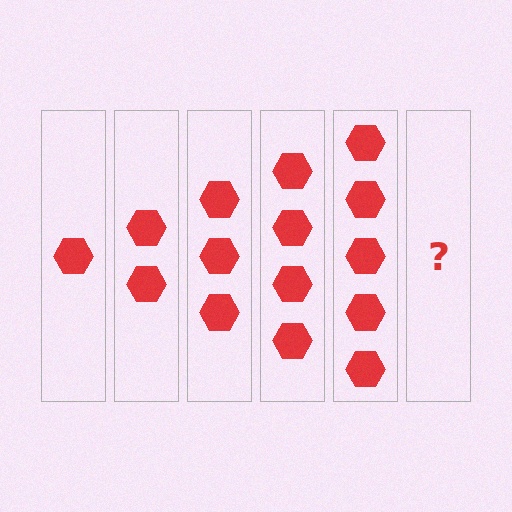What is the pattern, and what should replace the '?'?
The pattern is that each step adds one more hexagon. The '?' should be 6 hexagons.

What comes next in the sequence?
The next element should be 6 hexagons.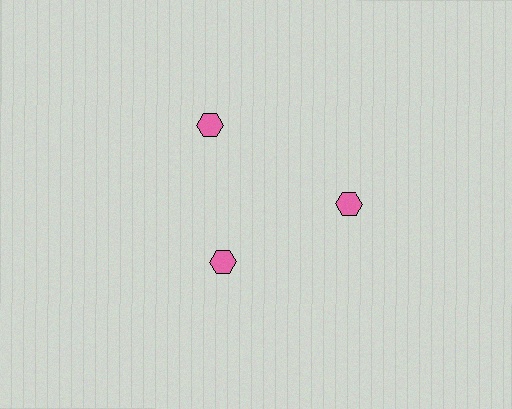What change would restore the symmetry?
The symmetry would be restored by moving it outward, back onto the ring so that all 3 hexagons sit at equal angles and equal distance from the center.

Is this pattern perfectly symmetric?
No. The 3 pink hexagons are arranged in a ring, but one element near the 7 o'clock position is pulled inward toward the center, breaking the 3-fold rotational symmetry.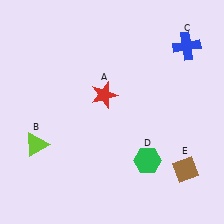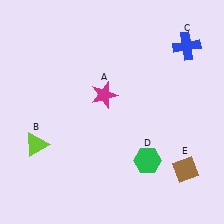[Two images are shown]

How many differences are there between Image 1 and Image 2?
There is 1 difference between the two images.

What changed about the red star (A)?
In Image 1, A is red. In Image 2, it changed to magenta.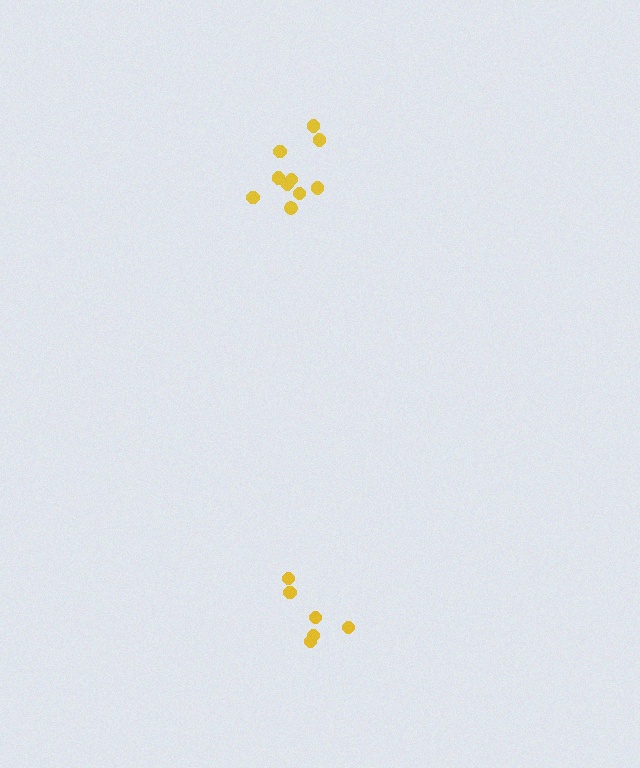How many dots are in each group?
Group 1: 6 dots, Group 2: 10 dots (16 total).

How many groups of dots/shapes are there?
There are 2 groups.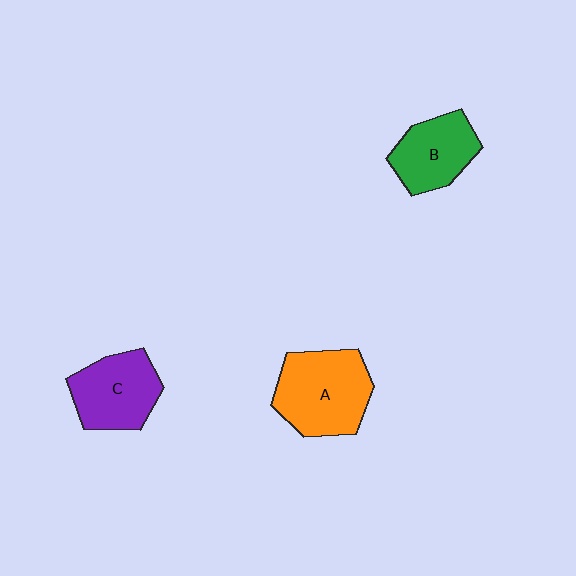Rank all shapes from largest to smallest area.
From largest to smallest: A (orange), C (purple), B (green).